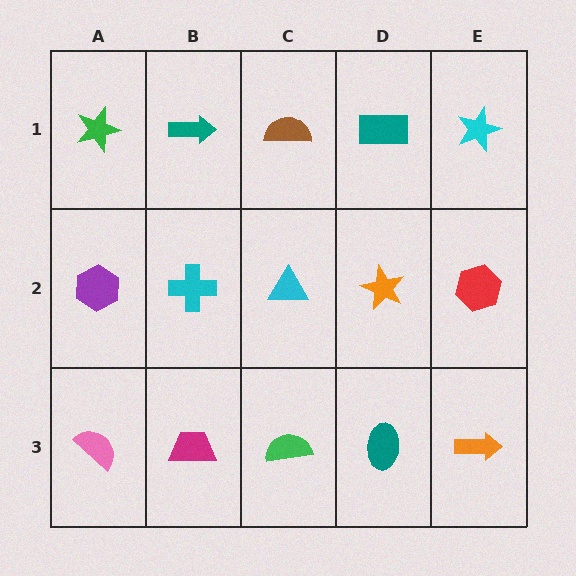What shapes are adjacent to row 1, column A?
A purple hexagon (row 2, column A), a teal arrow (row 1, column B).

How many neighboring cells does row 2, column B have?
4.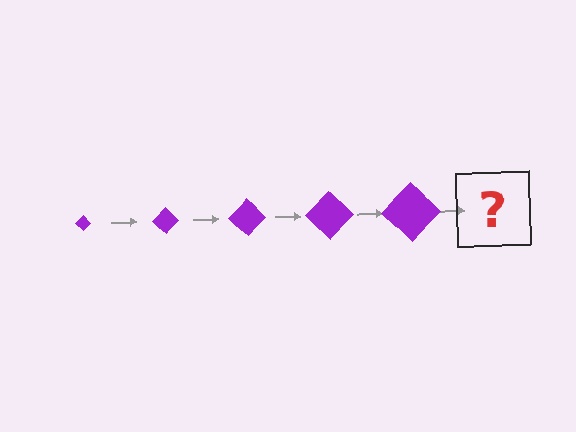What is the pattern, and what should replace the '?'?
The pattern is that the diamond gets progressively larger each step. The '?' should be a purple diamond, larger than the previous one.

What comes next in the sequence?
The next element should be a purple diamond, larger than the previous one.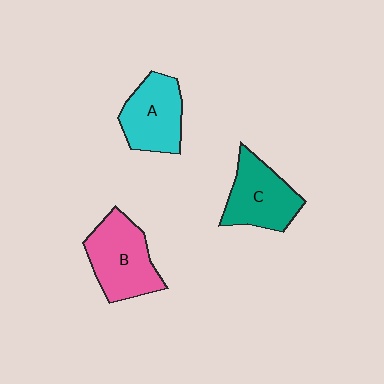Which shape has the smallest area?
Shape A (cyan).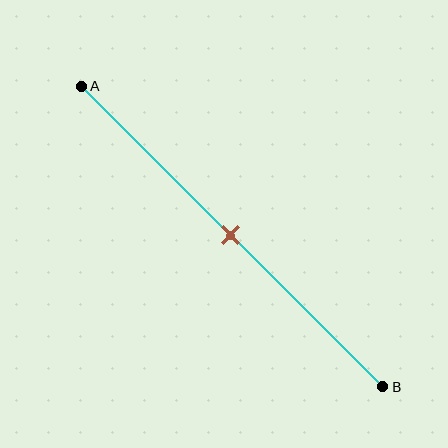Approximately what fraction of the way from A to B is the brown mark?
The brown mark is approximately 50% of the way from A to B.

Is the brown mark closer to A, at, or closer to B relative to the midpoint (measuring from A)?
The brown mark is approximately at the midpoint of segment AB.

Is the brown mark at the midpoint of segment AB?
Yes, the mark is approximately at the midpoint.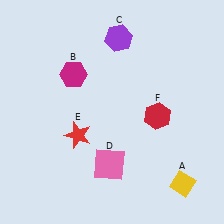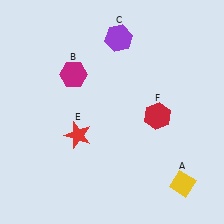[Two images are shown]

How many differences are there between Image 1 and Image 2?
There is 1 difference between the two images.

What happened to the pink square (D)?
The pink square (D) was removed in Image 2. It was in the bottom-left area of Image 1.